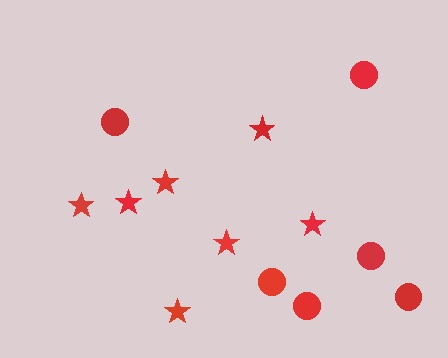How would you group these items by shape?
There are 2 groups: one group of circles (6) and one group of stars (7).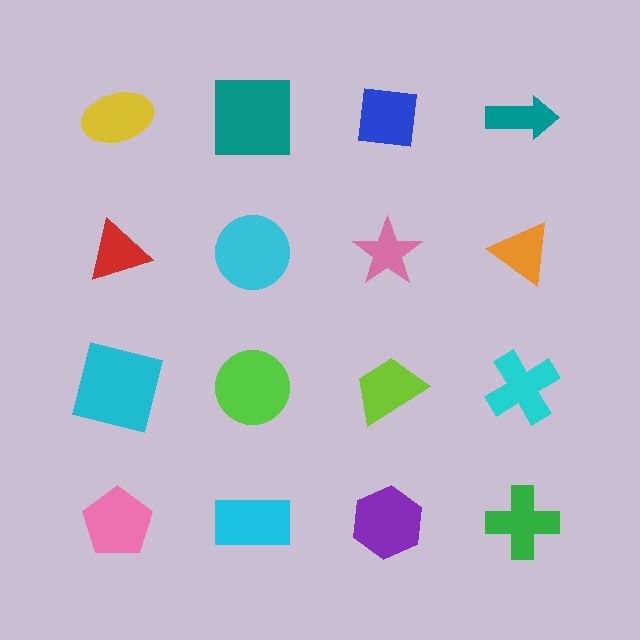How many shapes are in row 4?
4 shapes.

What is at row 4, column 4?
A green cross.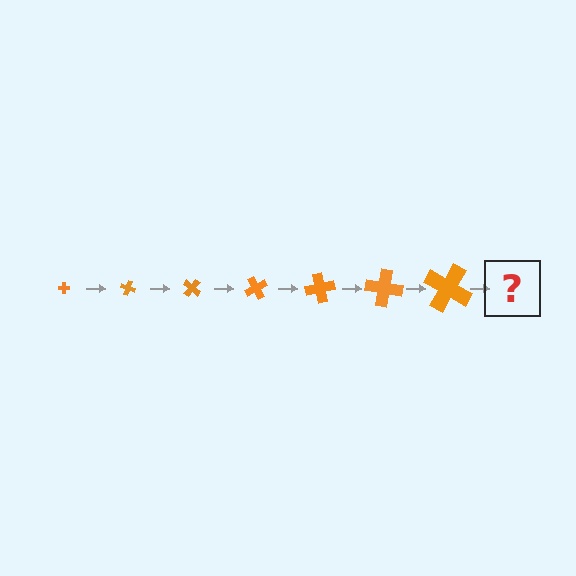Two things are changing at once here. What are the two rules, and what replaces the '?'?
The two rules are that the cross grows larger each step and it rotates 20 degrees each step. The '?' should be a cross, larger than the previous one and rotated 140 degrees from the start.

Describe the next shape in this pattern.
It should be a cross, larger than the previous one and rotated 140 degrees from the start.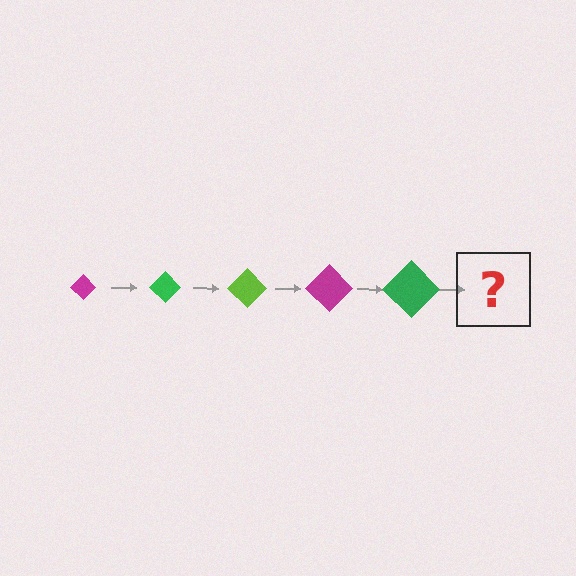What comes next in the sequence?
The next element should be a lime diamond, larger than the previous one.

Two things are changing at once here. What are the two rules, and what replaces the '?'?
The two rules are that the diamond grows larger each step and the color cycles through magenta, green, and lime. The '?' should be a lime diamond, larger than the previous one.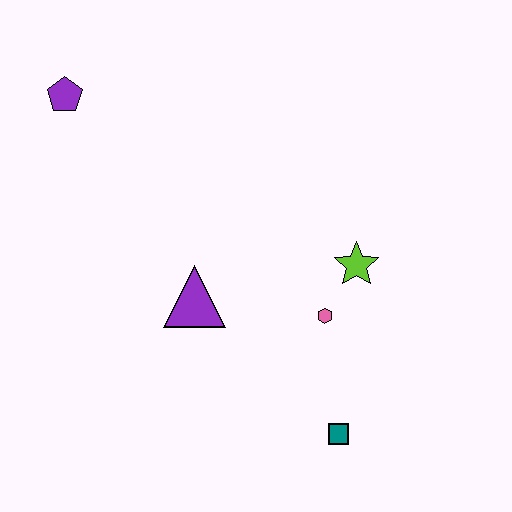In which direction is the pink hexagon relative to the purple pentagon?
The pink hexagon is to the right of the purple pentagon.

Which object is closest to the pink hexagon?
The lime star is closest to the pink hexagon.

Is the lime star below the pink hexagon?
No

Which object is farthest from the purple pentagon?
The teal square is farthest from the purple pentagon.